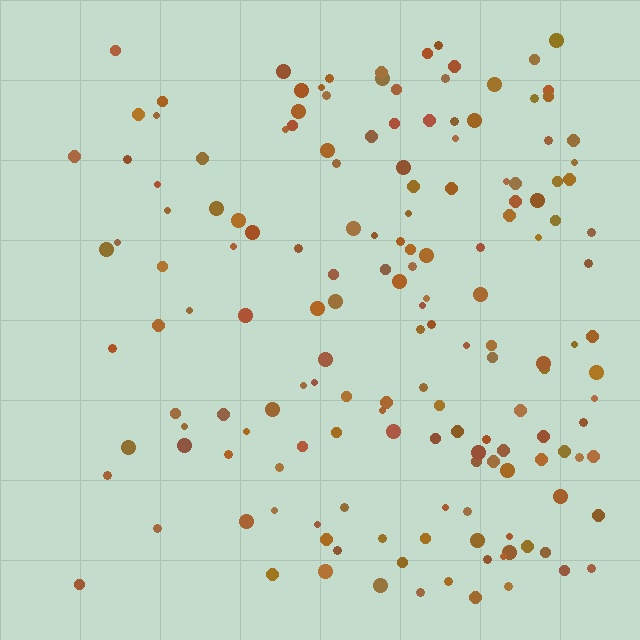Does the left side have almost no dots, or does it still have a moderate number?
Still a moderate number, just noticeably fewer than the right.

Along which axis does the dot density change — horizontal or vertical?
Horizontal.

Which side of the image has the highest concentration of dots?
The right.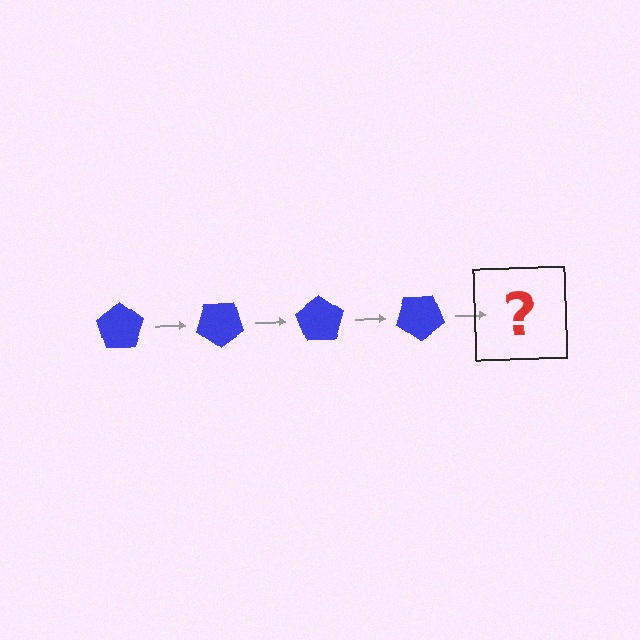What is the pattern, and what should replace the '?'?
The pattern is that the pentagon rotates 35 degrees each step. The '?' should be a blue pentagon rotated 140 degrees.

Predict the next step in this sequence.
The next step is a blue pentagon rotated 140 degrees.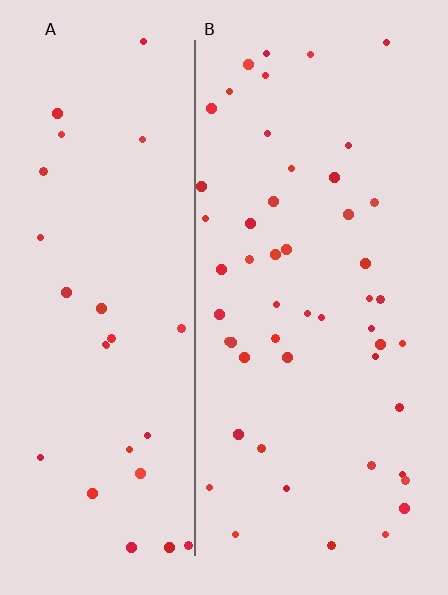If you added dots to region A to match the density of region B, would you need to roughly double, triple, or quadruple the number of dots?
Approximately double.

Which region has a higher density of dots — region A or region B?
B (the right).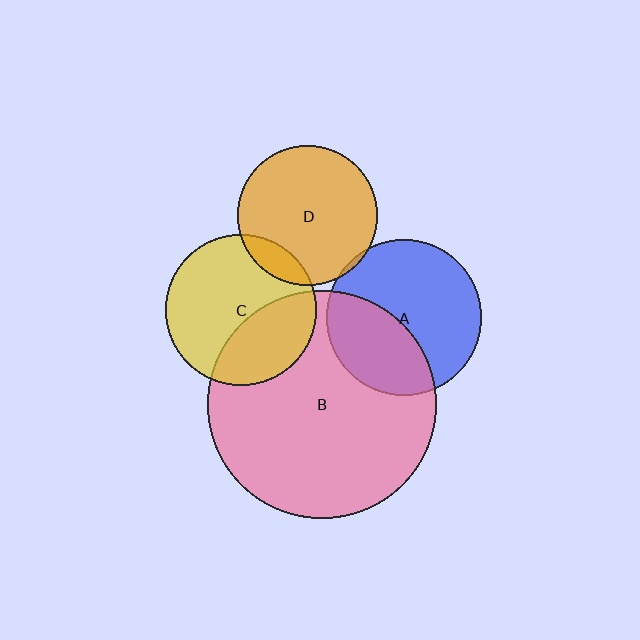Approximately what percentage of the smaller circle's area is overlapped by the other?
Approximately 5%.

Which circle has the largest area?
Circle B (pink).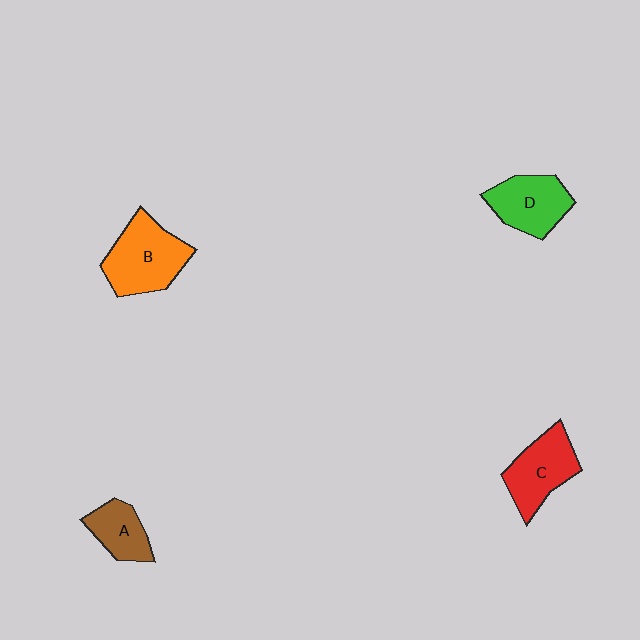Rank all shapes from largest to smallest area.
From largest to smallest: B (orange), C (red), D (green), A (brown).